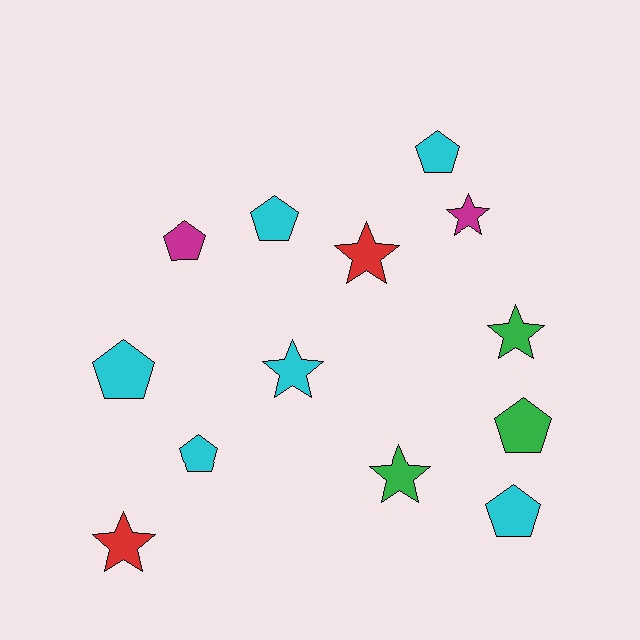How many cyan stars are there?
There is 1 cyan star.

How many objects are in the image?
There are 13 objects.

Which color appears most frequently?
Cyan, with 6 objects.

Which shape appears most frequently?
Pentagon, with 7 objects.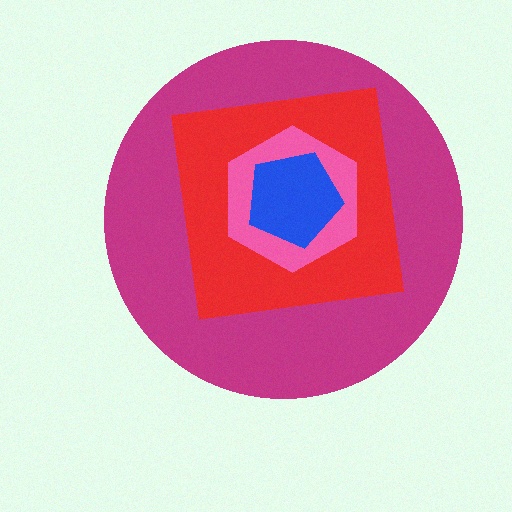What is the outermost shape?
The magenta circle.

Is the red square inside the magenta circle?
Yes.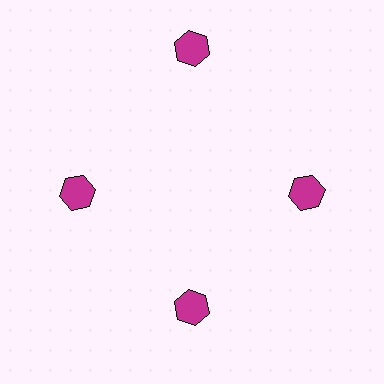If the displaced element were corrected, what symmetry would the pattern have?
It would have 4-fold rotational symmetry — the pattern would map onto itself every 90 degrees.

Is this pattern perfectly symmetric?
No. The 4 magenta hexagons are arranged in a ring, but one element near the 12 o'clock position is pushed outward from the center, breaking the 4-fold rotational symmetry.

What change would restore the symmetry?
The symmetry would be restored by moving it inward, back onto the ring so that all 4 hexagons sit at equal angles and equal distance from the center.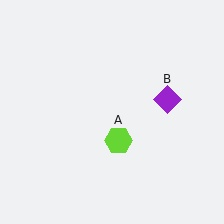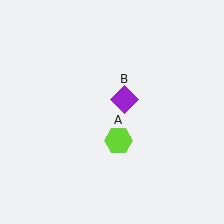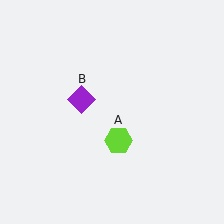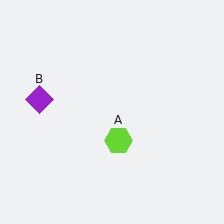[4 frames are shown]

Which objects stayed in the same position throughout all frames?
Lime hexagon (object A) remained stationary.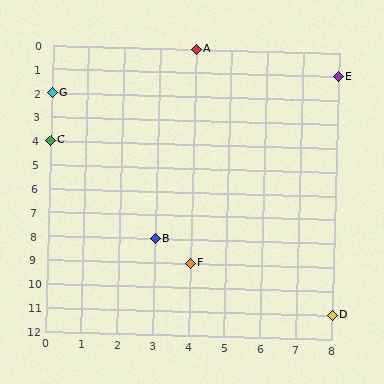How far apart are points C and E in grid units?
Points C and E are 8 columns and 3 rows apart (about 8.5 grid units diagonally).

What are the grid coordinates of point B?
Point B is at grid coordinates (3, 8).